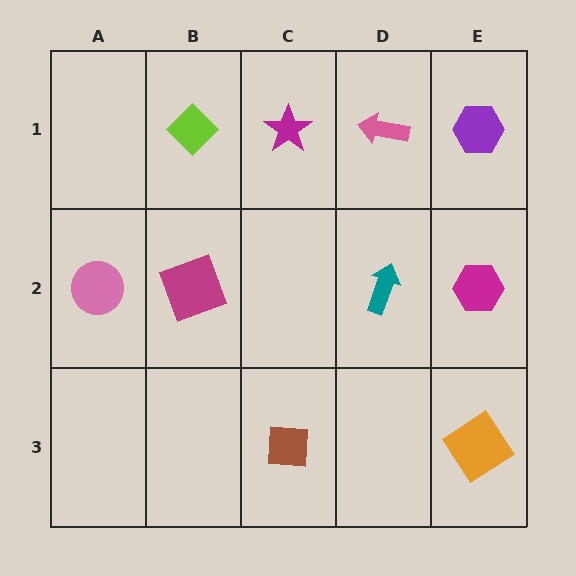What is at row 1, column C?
A magenta star.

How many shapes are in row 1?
4 shapes.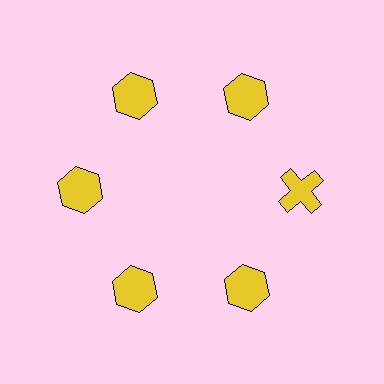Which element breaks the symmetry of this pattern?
The yellow cross at roughly the 3 o'clock position breaks the symmetry. All other shapes are yellow hexagons.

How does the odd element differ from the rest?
It has a different shape: cross instead of hexagon.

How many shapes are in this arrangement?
There are 6 shapes arranged in a ring pattern.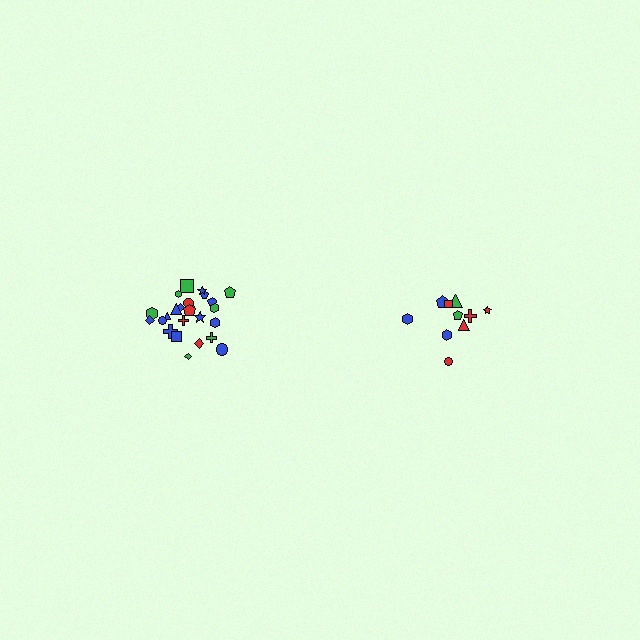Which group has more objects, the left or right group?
The left group.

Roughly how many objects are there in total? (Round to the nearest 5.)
Roughly 35 objects in total.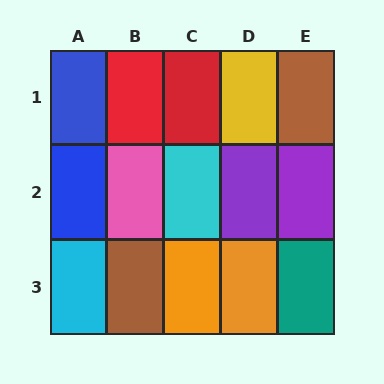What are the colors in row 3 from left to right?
Cyan, brown, orange, orange, teal.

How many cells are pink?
1 cell is pink.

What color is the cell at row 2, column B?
Pink.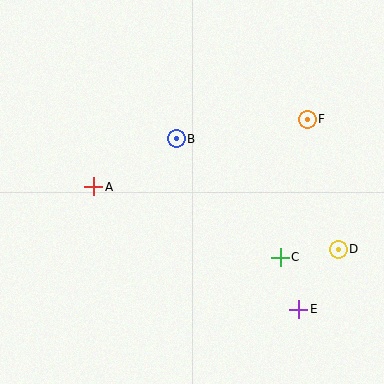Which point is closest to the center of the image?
Point B at (176, 139) is closest to the center.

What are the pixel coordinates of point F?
Point F is at (307, 119).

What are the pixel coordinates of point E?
Point E is at (299, 309).